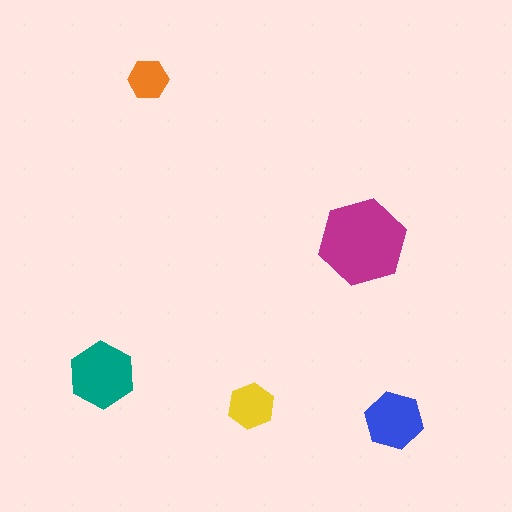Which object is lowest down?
The blue hexagon is bottommost.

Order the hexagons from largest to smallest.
the magenta one, the teal one, the blue one, the yellow one, the orange one.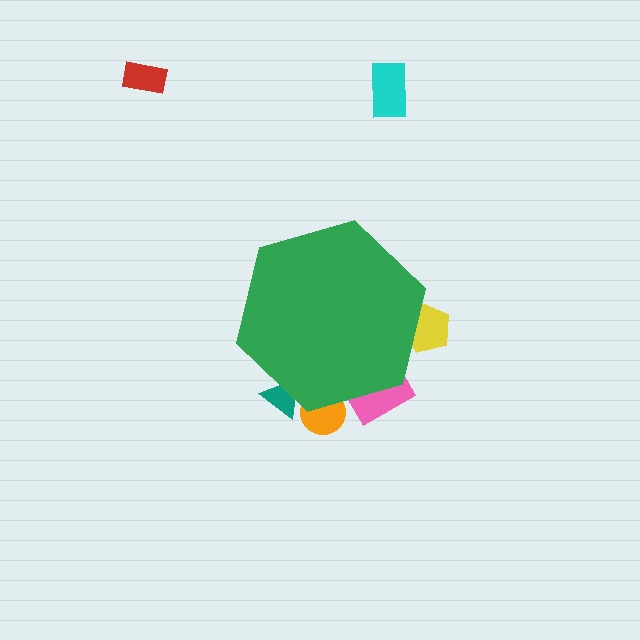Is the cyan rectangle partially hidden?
No, the cyan rectangle is fully visible.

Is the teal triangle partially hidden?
Yes, the teal triangle is partially hidden behind the green hexagon.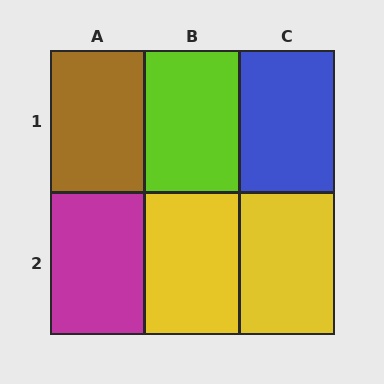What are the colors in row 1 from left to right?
Brown, lime, blue.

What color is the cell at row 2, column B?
Yellow.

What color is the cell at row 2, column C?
Yellow.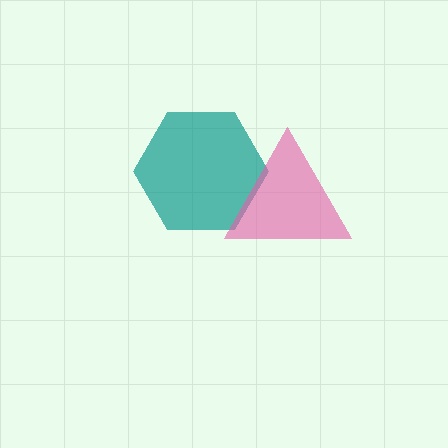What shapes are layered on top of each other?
The layered shapes are: a teal hexagon, a pink triangle.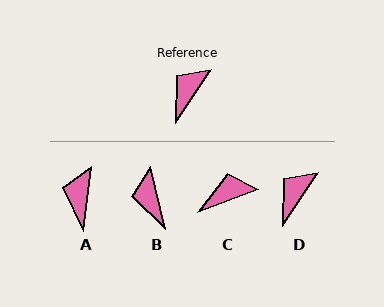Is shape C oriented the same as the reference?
No, it is off by about 36 degrees.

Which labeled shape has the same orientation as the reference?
D.